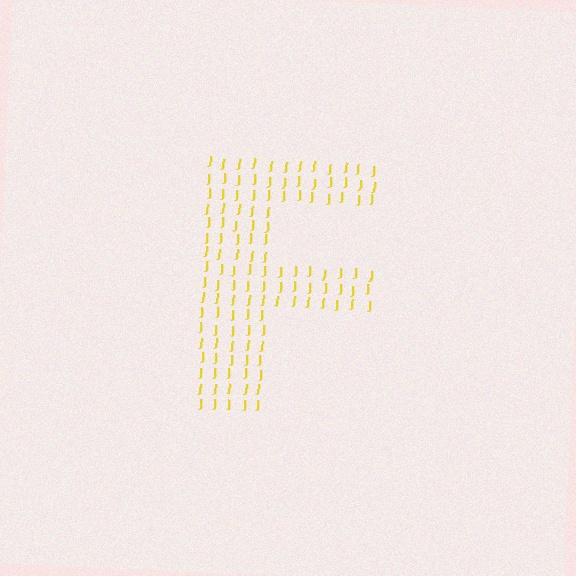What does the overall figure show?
The overall figure shows the letter F.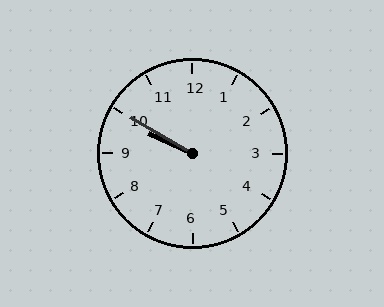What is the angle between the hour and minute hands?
Approximately 5 degrees.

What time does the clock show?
9:50.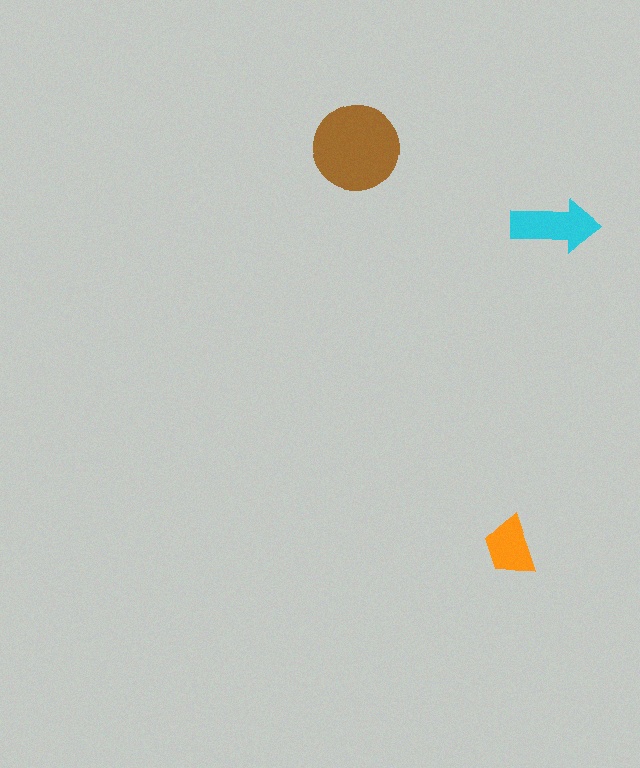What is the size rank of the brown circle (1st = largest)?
1st.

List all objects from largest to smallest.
The brown circle, the cyan arrow, the orange trapezoid.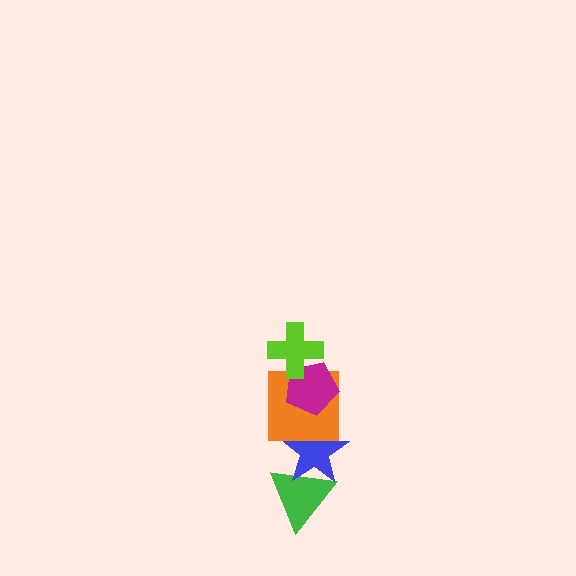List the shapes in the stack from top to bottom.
From top to bottom: the lime cross, the magenta pentagon, the orange square, the blue star, the green triangle.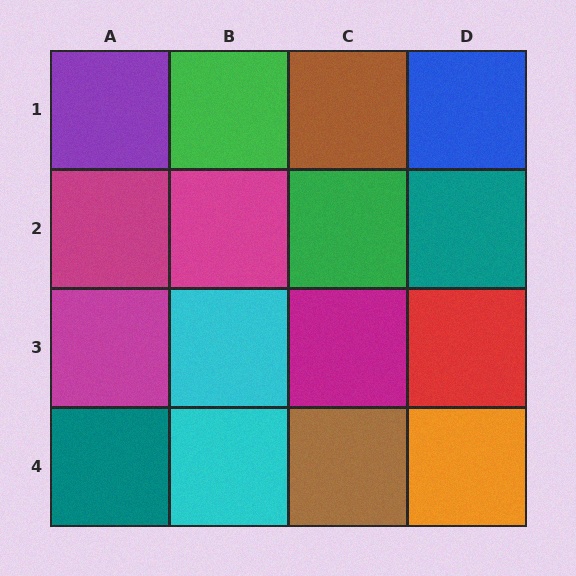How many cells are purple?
1 cell is purple.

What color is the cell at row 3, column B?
Cyan.